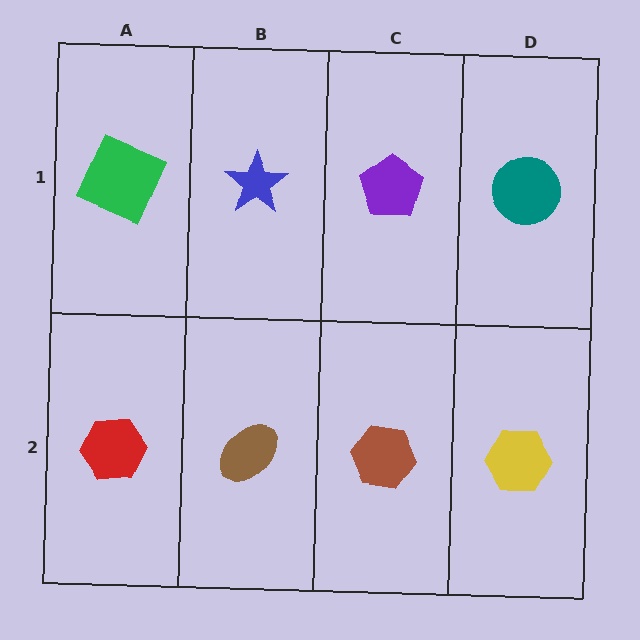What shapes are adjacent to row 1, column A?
A red hexagon (row 2, column A), a blue star (row 1, column B).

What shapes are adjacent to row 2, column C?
A purple pentagon (row 1, column C), a brown ellipse (row 2, column B), a yellow hexagon (row 2, column D).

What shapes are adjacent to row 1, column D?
A yellow hexagon (row 2, column D), a purple pentagon (row 1, column C).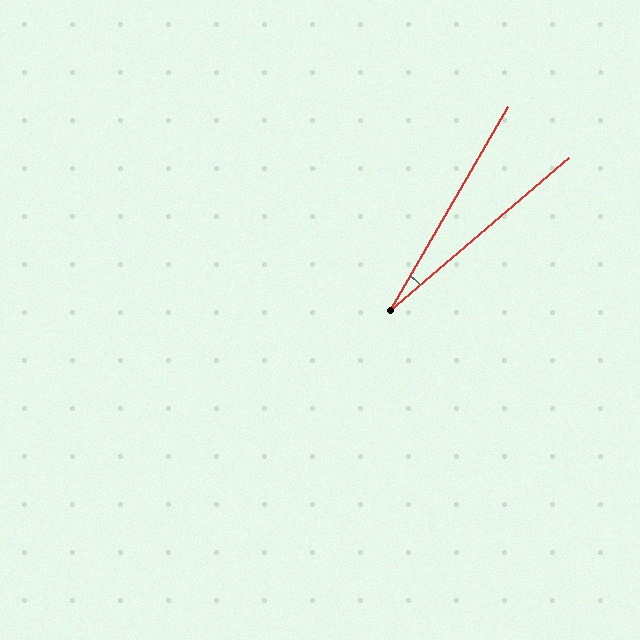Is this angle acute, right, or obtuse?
It is acute.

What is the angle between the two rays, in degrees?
Approximately 19 degrees.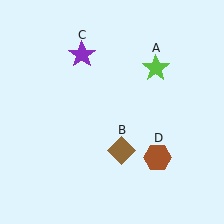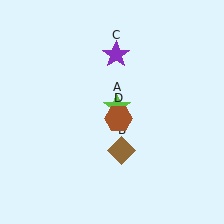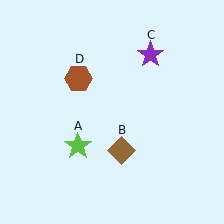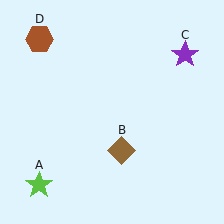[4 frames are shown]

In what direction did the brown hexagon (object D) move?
The brown hexagon (object D) moved up and to the left.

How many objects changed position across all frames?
3 objects changed position: lime star (object A), purple star (object C), brown hexagon (object D).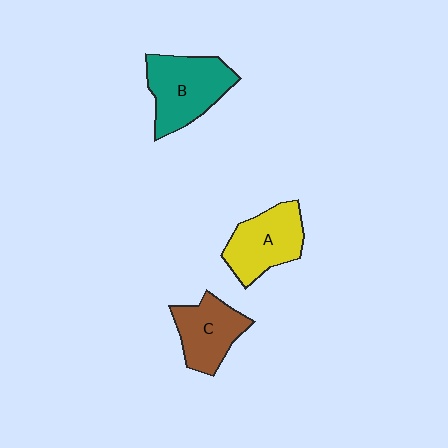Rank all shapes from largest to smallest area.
From largest to smallest: B (teal), A (yellow), C (brown).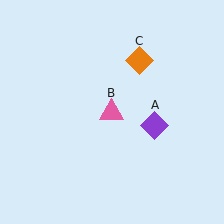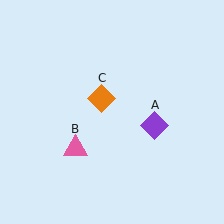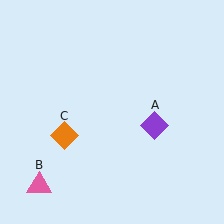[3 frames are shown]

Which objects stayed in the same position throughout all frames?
Purple diamond (object A) remained stationary.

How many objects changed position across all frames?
2 objects changed position: pink triangle (object B), orange diamond (object C).